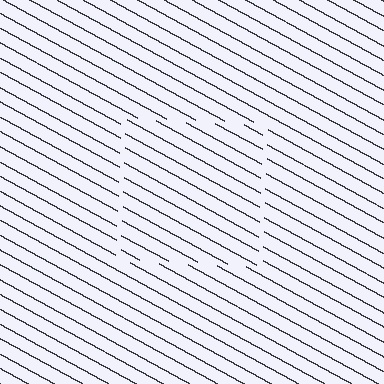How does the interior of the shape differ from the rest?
The interior of the shape contains the same grating, shifted by half a period — the contour is defined by the phase discontinuity where line-ends from the inner and outer gratings abut.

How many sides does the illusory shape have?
4 sides — the line-ends trace a square.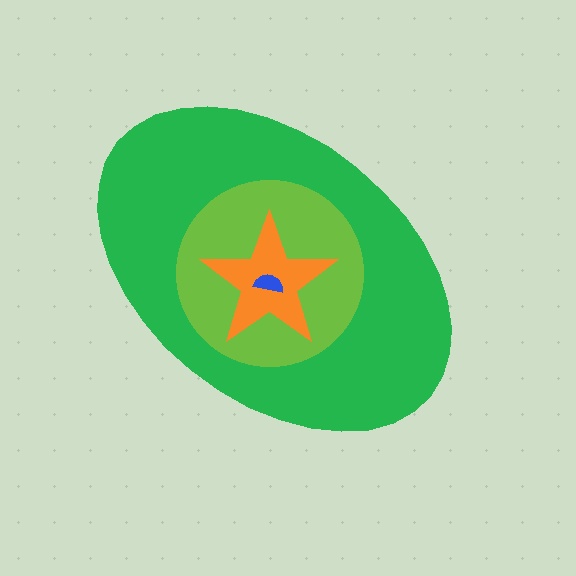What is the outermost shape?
The green ellipse.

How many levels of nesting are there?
4.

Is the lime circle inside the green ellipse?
Yes.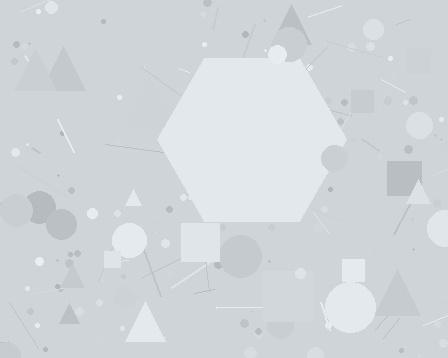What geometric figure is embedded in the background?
A hexagon is embedded in the background.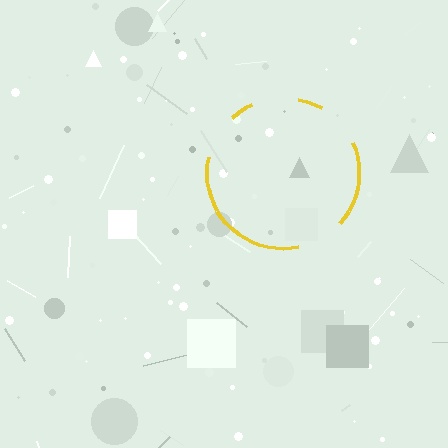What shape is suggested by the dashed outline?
The dashed outline suggests a circle.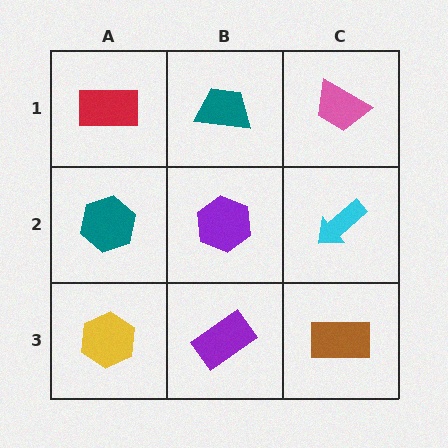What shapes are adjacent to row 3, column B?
A purple hexagon (row 2, column B), a yellow hexagon (row 3, column A), a brown rectangle (row 3, column C).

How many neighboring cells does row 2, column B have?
4.